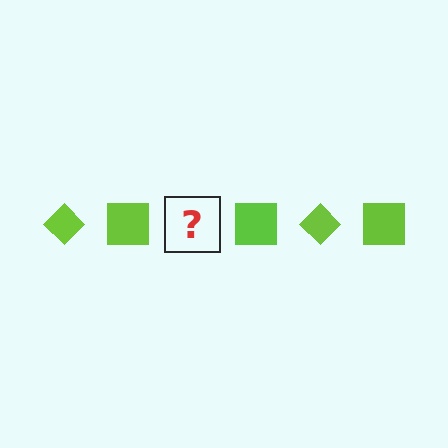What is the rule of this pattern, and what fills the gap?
The rule is that the pattern cycles through diamond, square shapes in lime. The gap should be filled with a lime diamond.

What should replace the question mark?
The question mark should be replaced with a lime diamond.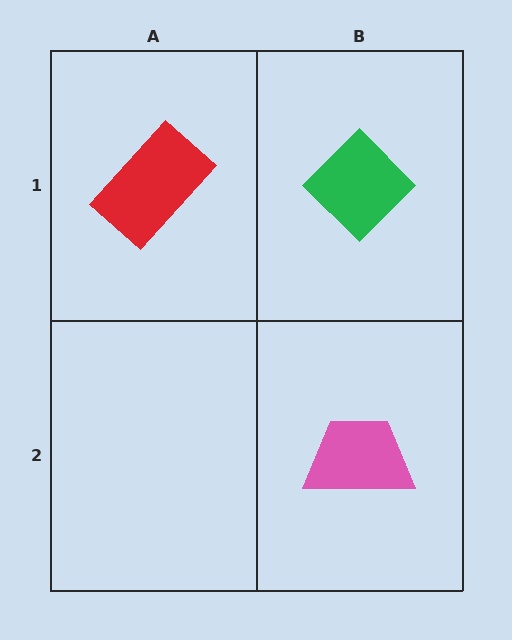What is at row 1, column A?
A red rectangle.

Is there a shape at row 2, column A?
No, that cell is empty.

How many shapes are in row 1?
2 shapes.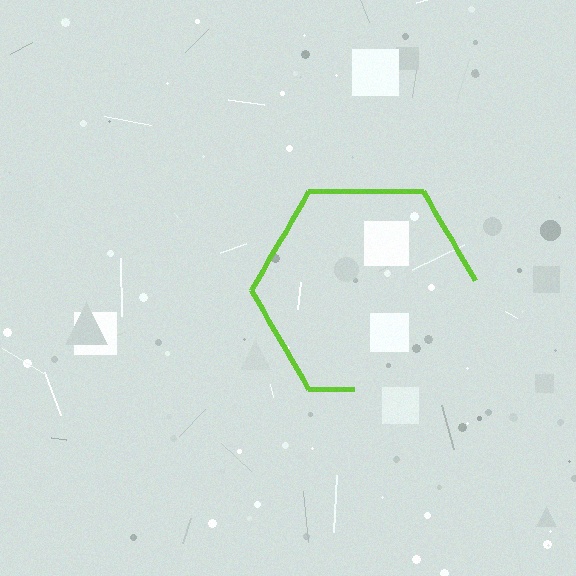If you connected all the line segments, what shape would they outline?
They would outline a hexagon.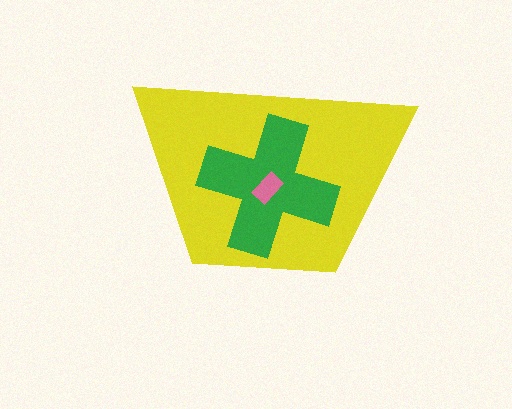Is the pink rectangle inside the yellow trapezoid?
Yes.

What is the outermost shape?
The yellow trapezoid.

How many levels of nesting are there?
3.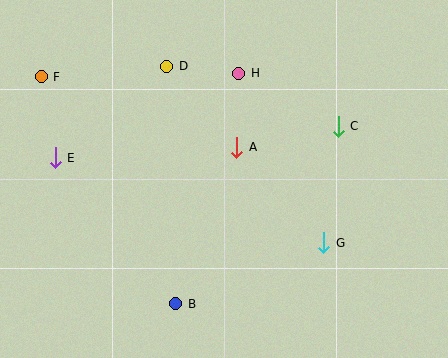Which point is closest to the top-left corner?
Point F is closest to the top-left corner.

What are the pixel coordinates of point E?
Point E is at (55, 158).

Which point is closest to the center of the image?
Point A at (236, 147) is closest to the center.